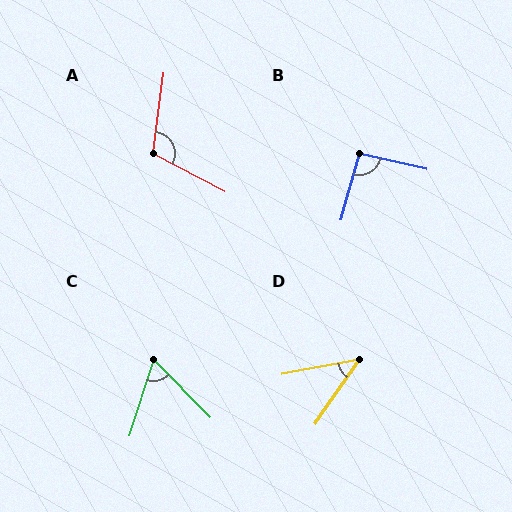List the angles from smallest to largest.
D (45°), C (63°), B (93°), A (111°).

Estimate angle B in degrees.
Approximately 93 degrees.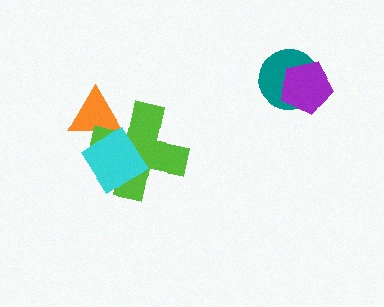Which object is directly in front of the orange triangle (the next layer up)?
The lime cross is directly in front of the orange triangle.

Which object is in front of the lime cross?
The cyan diamond is in front of the lime cross.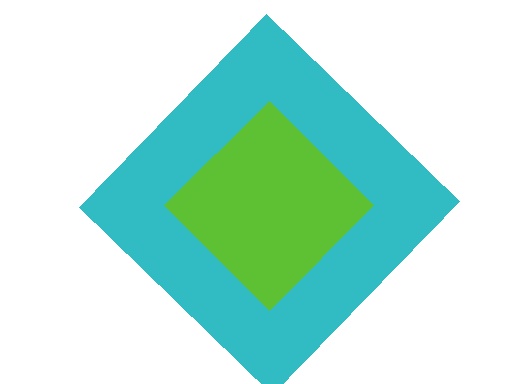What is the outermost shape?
The cyan diamond.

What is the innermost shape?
The lime diamond.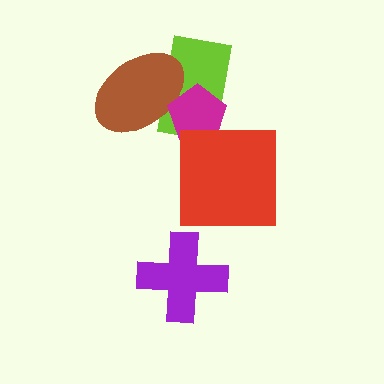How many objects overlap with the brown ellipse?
2 objects overlap with the brown ellipse.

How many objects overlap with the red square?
1 object overlaps with the red square.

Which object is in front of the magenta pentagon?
The red square is in front of the magenta pentagon.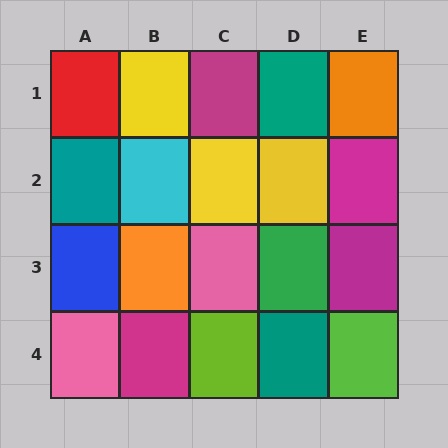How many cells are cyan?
1 cell is cyan.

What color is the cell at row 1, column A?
Red.